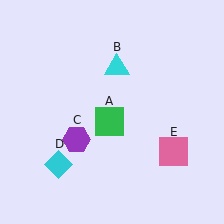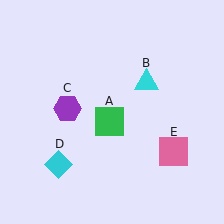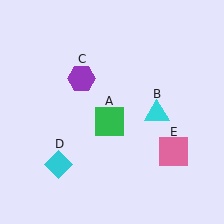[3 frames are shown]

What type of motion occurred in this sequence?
The cyan triangle (object B), purple hexagon (object C) rotated clockwise around the center of the scene.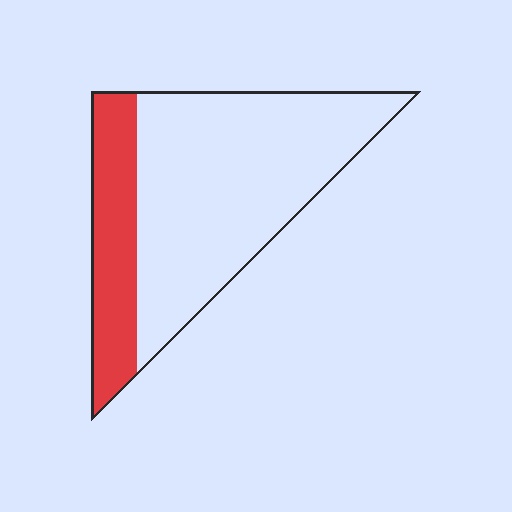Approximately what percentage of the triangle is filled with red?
Approximately 25%.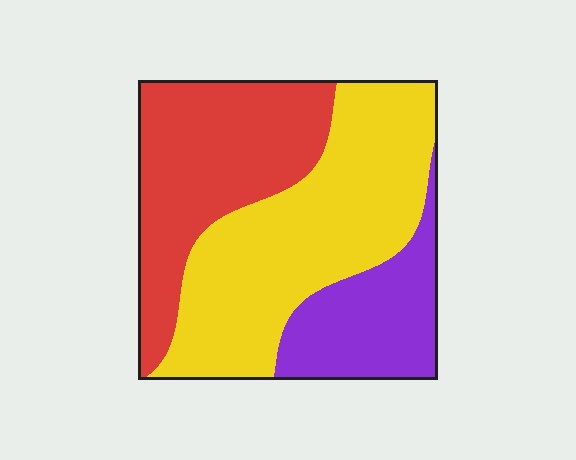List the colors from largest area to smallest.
From largest to smallest: yellow, red, purple.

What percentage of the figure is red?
Red takes up about one third (1/3) of the figure.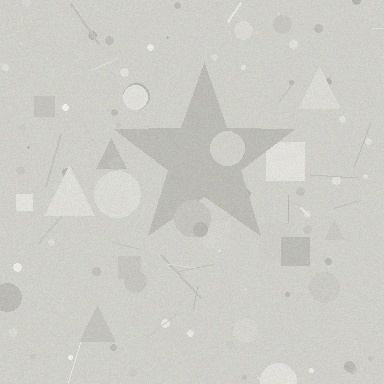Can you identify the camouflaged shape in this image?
The camouflaged shape is a star.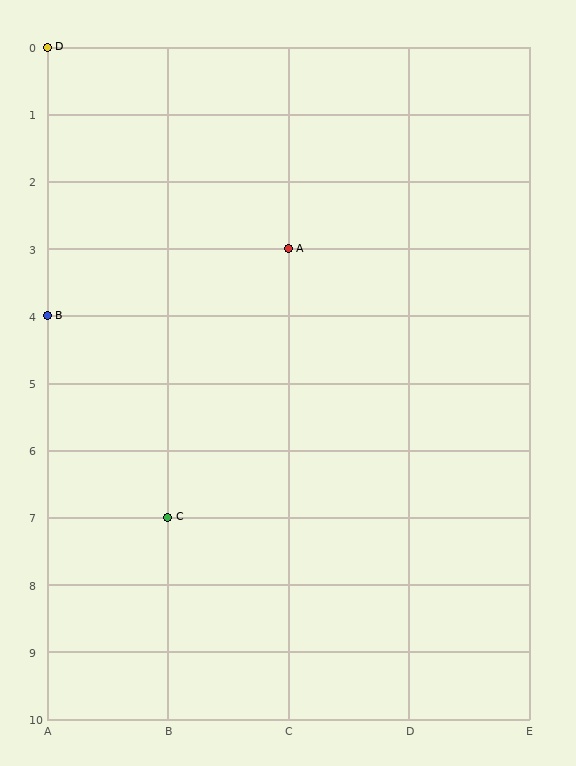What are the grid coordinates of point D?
Point D is at grid coordinates (A, 0).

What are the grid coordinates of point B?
Point B is at grid coordinates (A, 4).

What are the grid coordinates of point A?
Point A is at grid coordinates (C, 3).